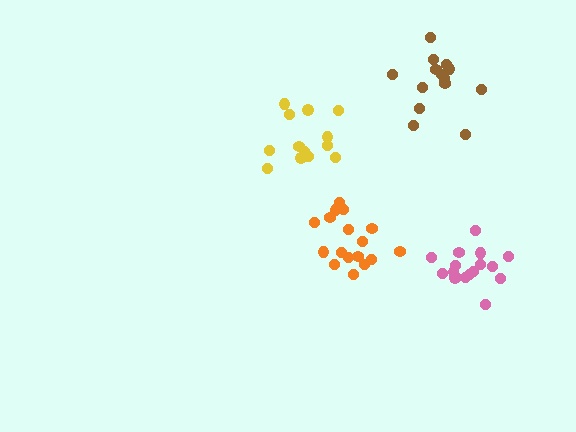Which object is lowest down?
The pink cluster is bottommost.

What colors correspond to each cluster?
The clusters are colored: yellow, brown, orange, pink.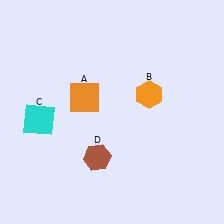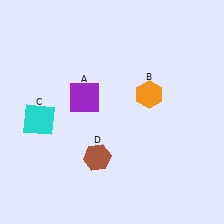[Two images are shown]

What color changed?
The square (A) changed from orange in Image 1 to purple in Image 2.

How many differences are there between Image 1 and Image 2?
There is 1 difference between the two images.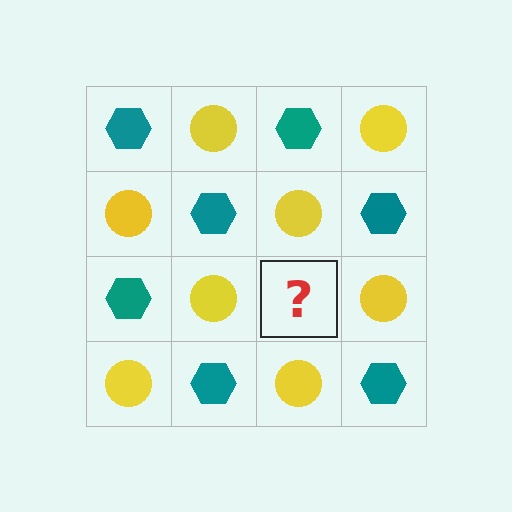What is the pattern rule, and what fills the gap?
The rule is that it alternates teal hexagon and yellow circle in a checkerboard pattern. The gap should be filled with a teal hexagon.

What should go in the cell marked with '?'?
The missing cell should contain a teal hexagon.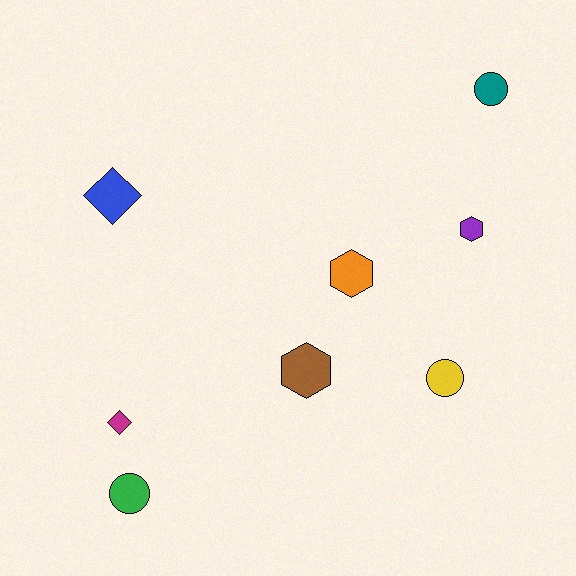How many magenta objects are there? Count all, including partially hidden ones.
There is 1 magenta object.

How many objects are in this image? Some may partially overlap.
There are 8 objects.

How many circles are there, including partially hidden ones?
There are 3 circles.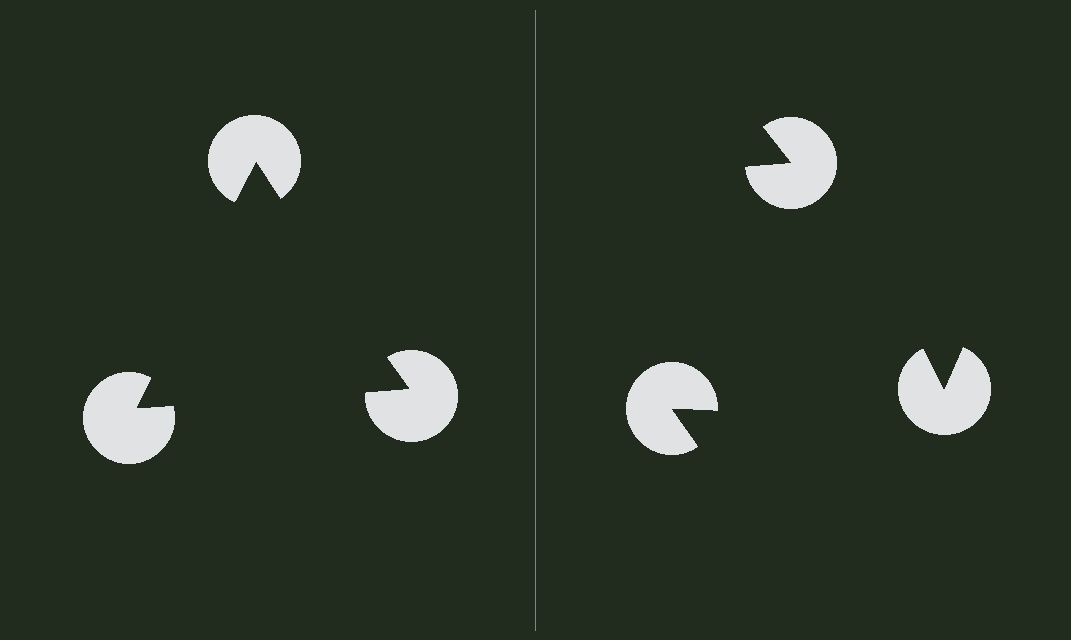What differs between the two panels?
The pac-man discs are positioned identically on both sides; only the wedge orientations differ. On the left they align to a triangle; on the right they are misaligned.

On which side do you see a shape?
An illusory triangle appears on the left side. On the right side the wedge cuts are rotated, so no coherent shape forms.